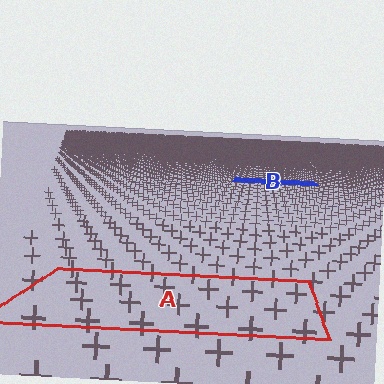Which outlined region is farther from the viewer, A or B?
Region B is farther from the viewer — the texture elements inside it appear smaller and more densely packed.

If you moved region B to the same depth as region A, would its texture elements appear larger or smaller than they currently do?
They would appear larger. At a closer depth, the same texture elements are projected at a bigger on-screen size.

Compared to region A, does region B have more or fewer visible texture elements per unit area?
Region B has more texture elements per unit area — they are packed more densely because it is farther away.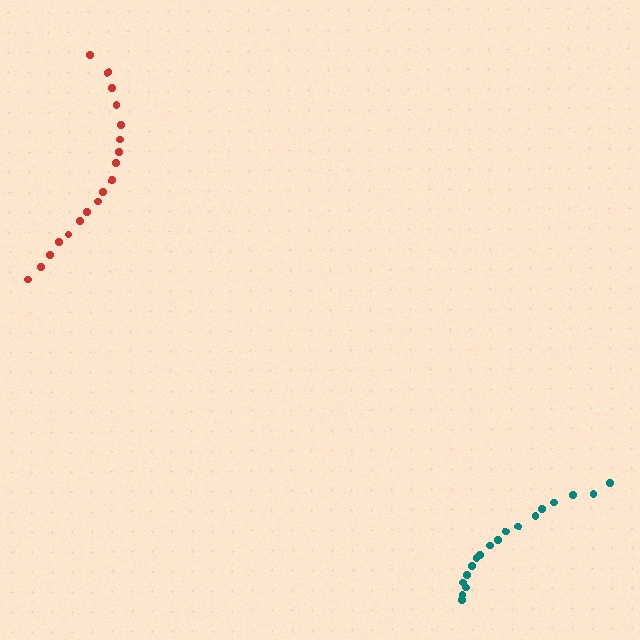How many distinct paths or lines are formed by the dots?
There are 2 distinct paths.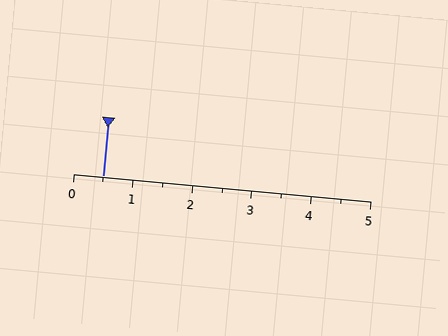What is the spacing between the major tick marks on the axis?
The major ticks are spaced 1 apart.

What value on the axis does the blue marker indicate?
The marker indicates approximately 0.5.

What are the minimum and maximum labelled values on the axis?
The axis runs from 0 to 5.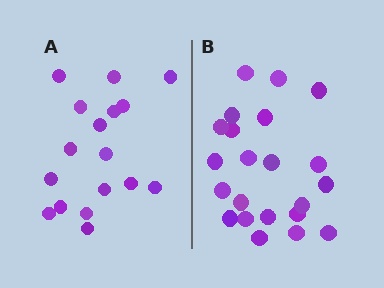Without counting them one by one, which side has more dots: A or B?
Region B (the right region) has more dots.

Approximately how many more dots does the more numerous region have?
Region B has about 5 more dots than region A.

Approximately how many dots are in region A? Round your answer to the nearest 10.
About 20 dots. (The exact count is 17, which rounds to 20.)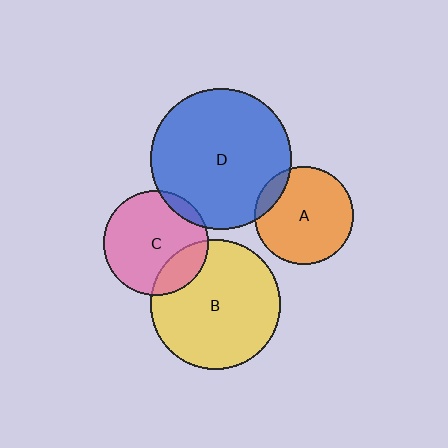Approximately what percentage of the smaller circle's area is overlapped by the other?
Approximately 10%.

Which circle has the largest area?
Circle D (blue).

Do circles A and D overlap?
Yes.